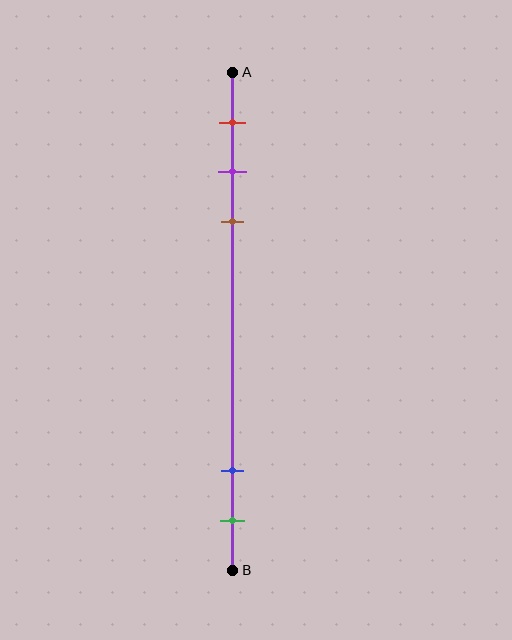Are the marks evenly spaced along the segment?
No, the marks are not evenly spaced.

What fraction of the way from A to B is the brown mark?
The brown mark is approximately 30% (0.3) of the way from A to B.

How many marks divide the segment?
There are 5 marks dividing the segment.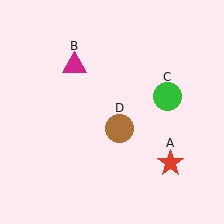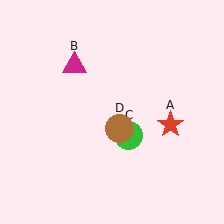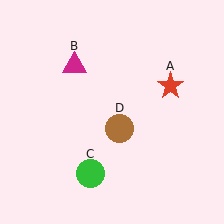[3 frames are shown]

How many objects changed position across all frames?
2 objects changed position: red star (object A), green circle (object C).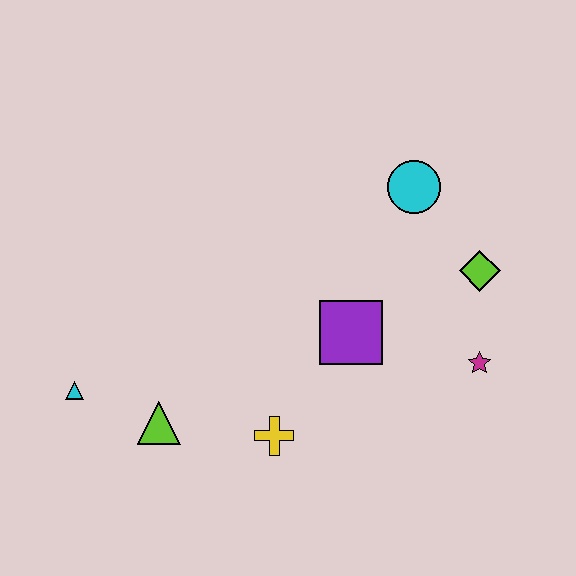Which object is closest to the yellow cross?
The lime triangle is closest to the yellow cross.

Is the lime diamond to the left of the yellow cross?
No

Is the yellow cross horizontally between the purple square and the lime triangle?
Yes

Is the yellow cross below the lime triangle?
Yes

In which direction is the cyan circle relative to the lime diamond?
The cyan circle is above the lime diamond.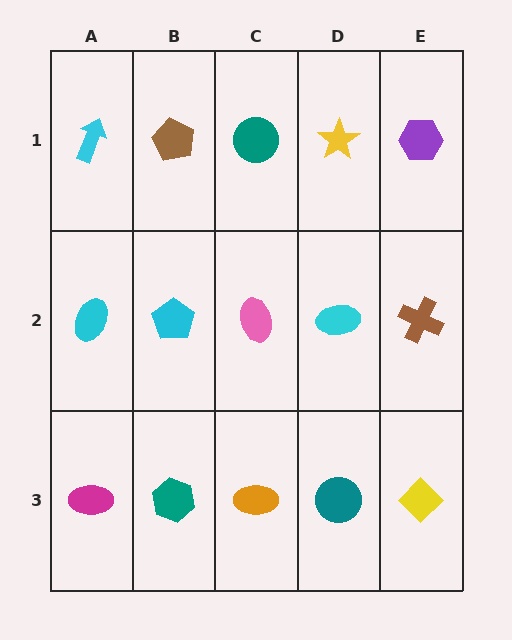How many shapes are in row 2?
5 shapes.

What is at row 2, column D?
A cyan ellipse.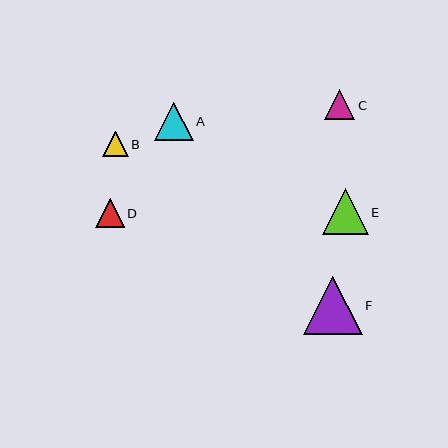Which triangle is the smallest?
Triangle B is the smallest with a size of approximately 25 pixels.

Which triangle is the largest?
Triangle F is the largest with a size of approximately 59 pixels.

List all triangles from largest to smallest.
From largest to smallest: F, E, A, C, D, B.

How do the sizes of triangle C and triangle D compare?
Triangle C and triangle D are approximately the same size.